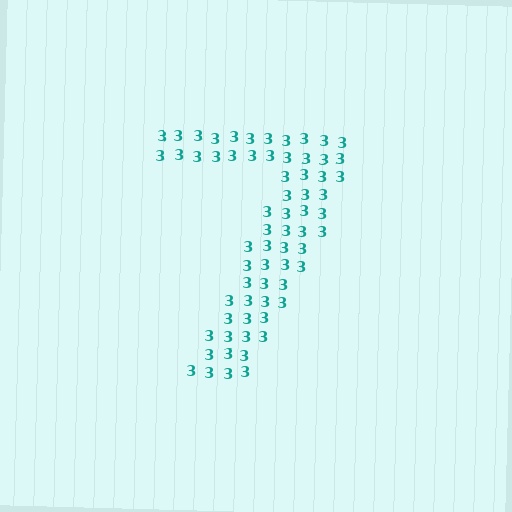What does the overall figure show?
The overall figure shows the digit 7.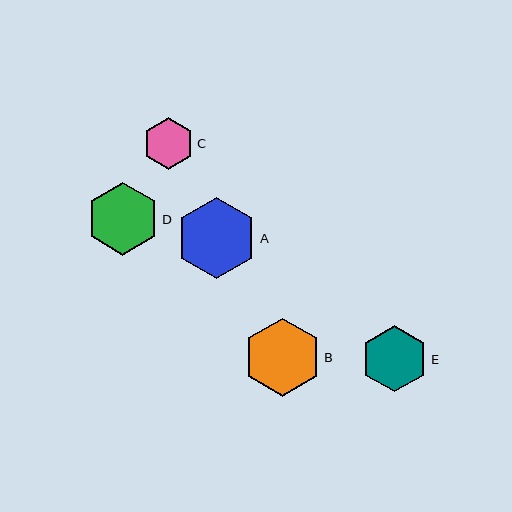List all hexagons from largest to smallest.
From largest to smallest: A, B, D, E, C.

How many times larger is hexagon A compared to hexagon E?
Hexagon A is approximately 1.2 times the size of hexagon E.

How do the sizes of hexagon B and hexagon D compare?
Hexagon B and hexagon D are approximately the same size.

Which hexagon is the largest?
Hexagon A is the largest with a size of approximately 81 pixels.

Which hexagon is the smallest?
Hexagon C is the smallest with a size of approximately 52 pixels.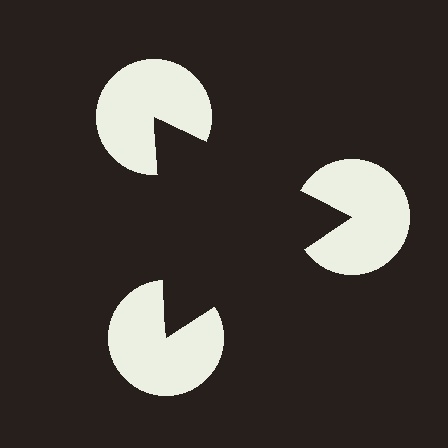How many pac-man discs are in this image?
There are 3 — one at each vertex of the illusory triangle.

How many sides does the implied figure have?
3 sides.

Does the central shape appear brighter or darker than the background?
It typically appears slightly darker than the background, even though no actual brightness change is drawn.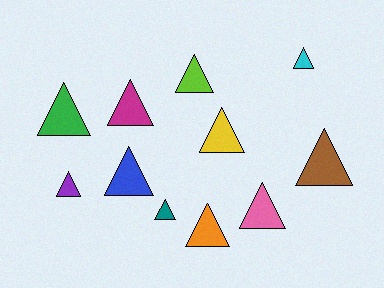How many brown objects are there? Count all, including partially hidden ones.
There is 1 brown object.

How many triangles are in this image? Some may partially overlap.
There are 11 triangles.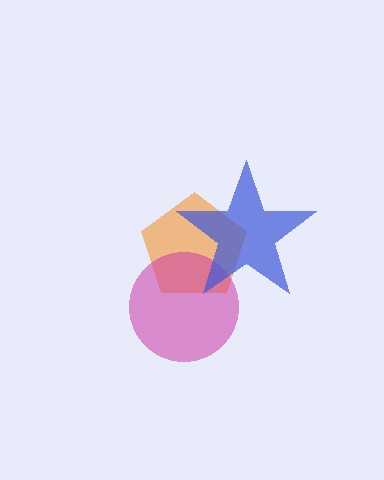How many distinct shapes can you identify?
There are 3 distinct shapes: an orange pentagon, a magenta circle, a blue star.